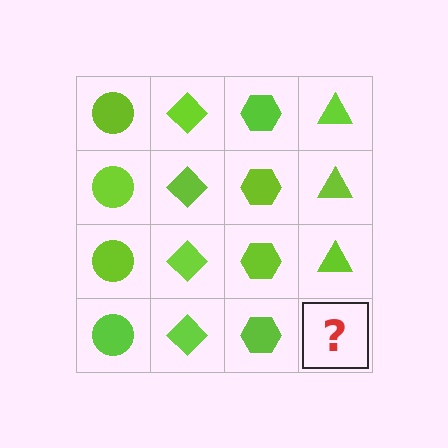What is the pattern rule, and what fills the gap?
The rule is that each column has a consistent shape. The gap should be filled with a lime triangle.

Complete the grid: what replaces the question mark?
The question mark should be replaced with a lime triangle.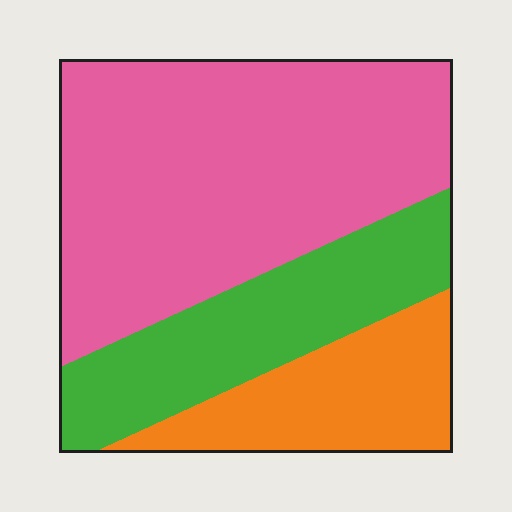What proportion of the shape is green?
Green takes up about one quarter (1/4) of the shape.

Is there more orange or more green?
Green.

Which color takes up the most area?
Pink, at roughly 55%.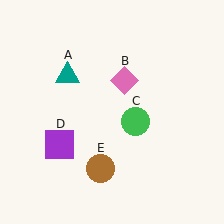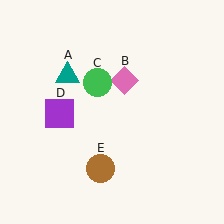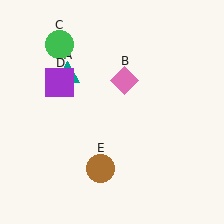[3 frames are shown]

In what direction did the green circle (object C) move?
The green circle (object C) moved up and to the left.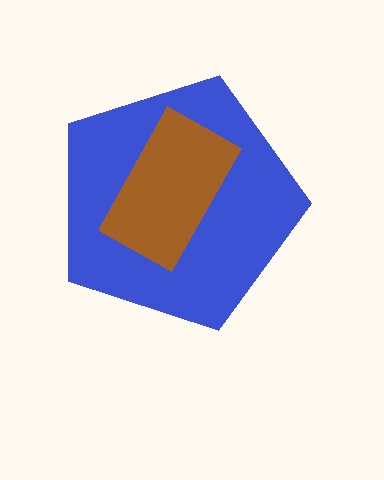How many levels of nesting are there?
2.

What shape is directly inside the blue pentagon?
The brown rectangle.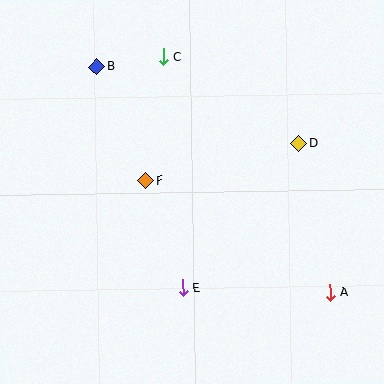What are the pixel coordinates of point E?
Point E is at (183, 288).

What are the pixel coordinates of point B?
Point B is at (97, 67).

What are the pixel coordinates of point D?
Point D is at (299, 144).